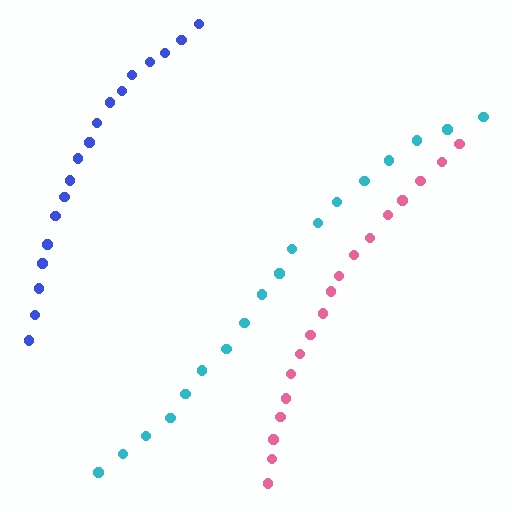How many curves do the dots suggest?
There are 3 distinct paths.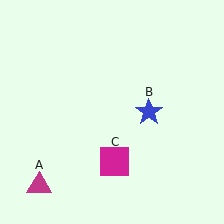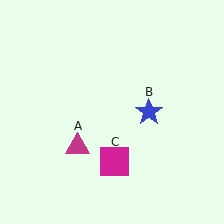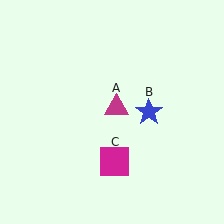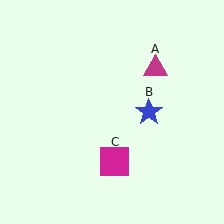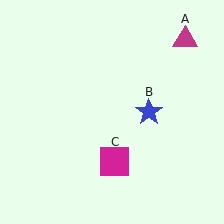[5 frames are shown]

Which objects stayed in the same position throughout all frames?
Blue star (object B) and magenta square (object C) remained stationary.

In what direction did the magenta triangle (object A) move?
The magenta triangle (object A) moved up and to the right.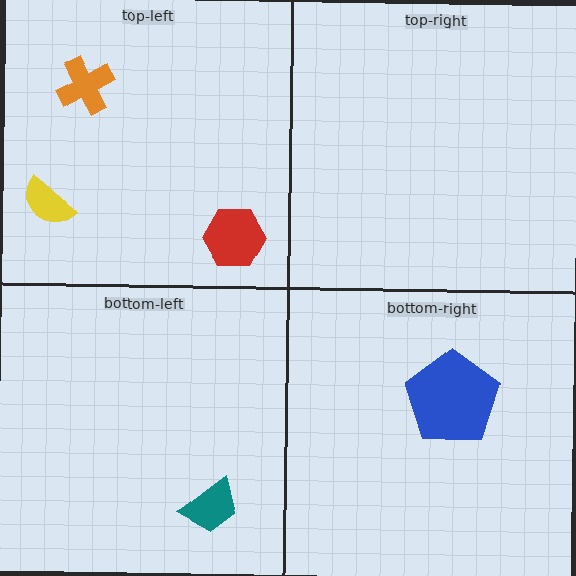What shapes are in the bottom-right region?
The blue pentagon.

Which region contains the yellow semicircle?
The top-left region.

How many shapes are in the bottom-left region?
1.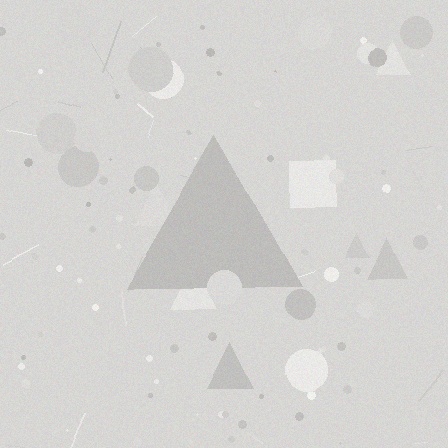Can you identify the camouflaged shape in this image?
The camouflaged shape is a triangle.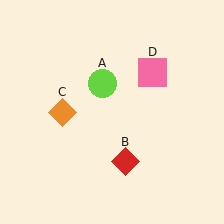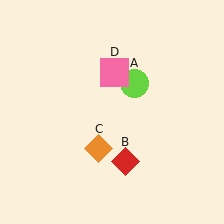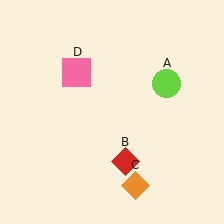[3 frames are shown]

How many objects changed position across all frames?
3 objects changed position: lime circle (object A), orange diamond (object C), pink square (object D).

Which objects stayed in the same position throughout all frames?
Red diamond (object B) remained stationary.